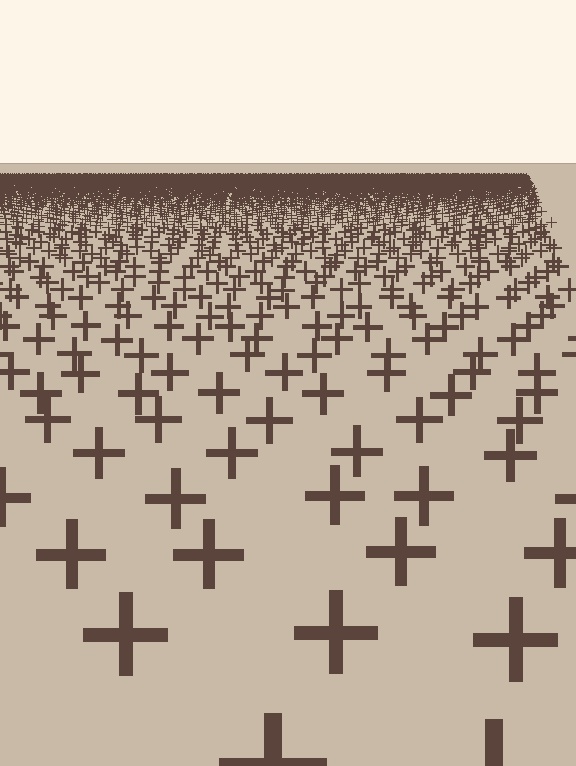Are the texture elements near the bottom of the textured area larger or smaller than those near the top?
Larger. Near the bottom, elements are closer to the viewer and appear at a bigger on-screen size.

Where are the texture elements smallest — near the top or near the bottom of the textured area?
Near the top.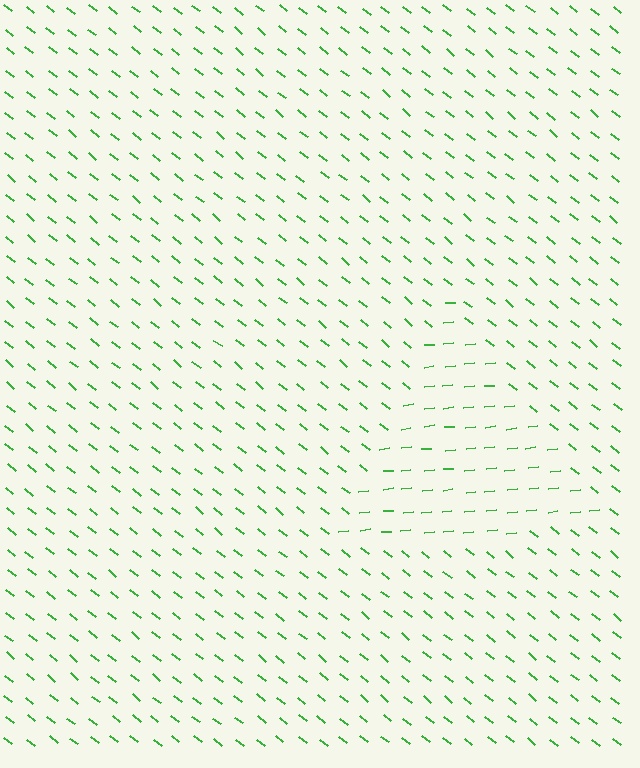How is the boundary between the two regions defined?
The boundary is defined purely by a change in line orientation (approximately 45 degrees difference). All lines are the same color and thickness.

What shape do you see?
I see a triangle.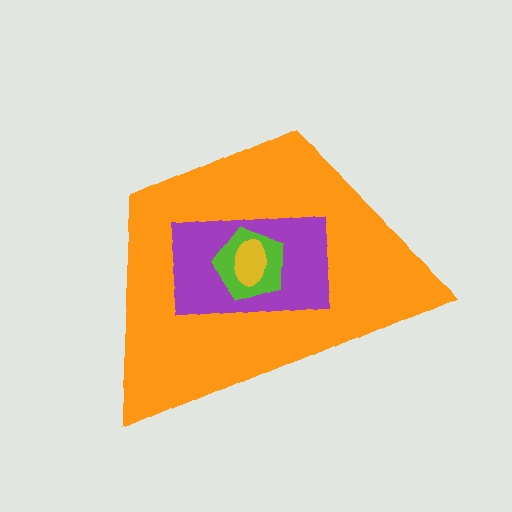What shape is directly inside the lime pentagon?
The yellow ellipse.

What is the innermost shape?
The yellow ellipse.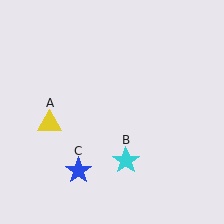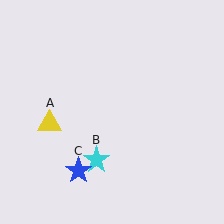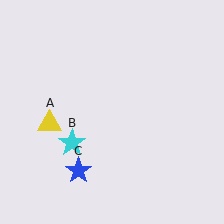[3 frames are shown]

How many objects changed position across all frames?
1 object changed position: cyan star (object B).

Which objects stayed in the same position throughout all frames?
Yellow triangle (object A) and blue star (object C) remained stationary.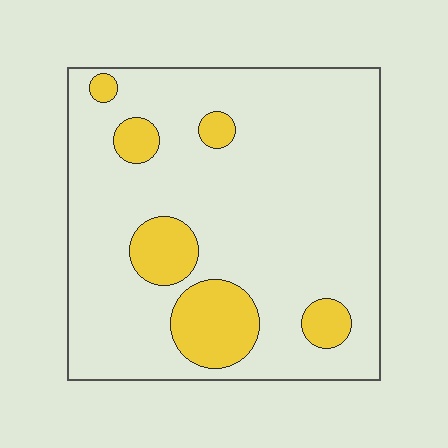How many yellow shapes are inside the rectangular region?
6.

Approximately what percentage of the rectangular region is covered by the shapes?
Approximately 15%.